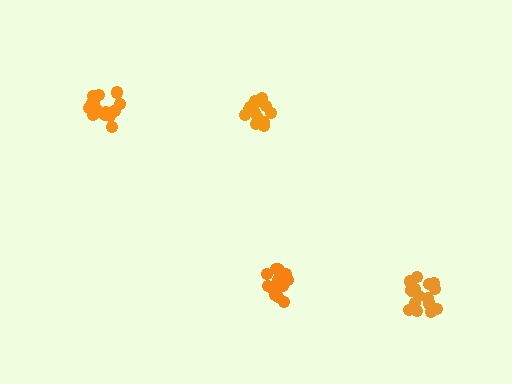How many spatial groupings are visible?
There are 4 spatial groupings.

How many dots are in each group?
Group 1: 17 dots, Group 2: 17 dots, Group 3: 18 dots, Group 4: 16 dots (68 total).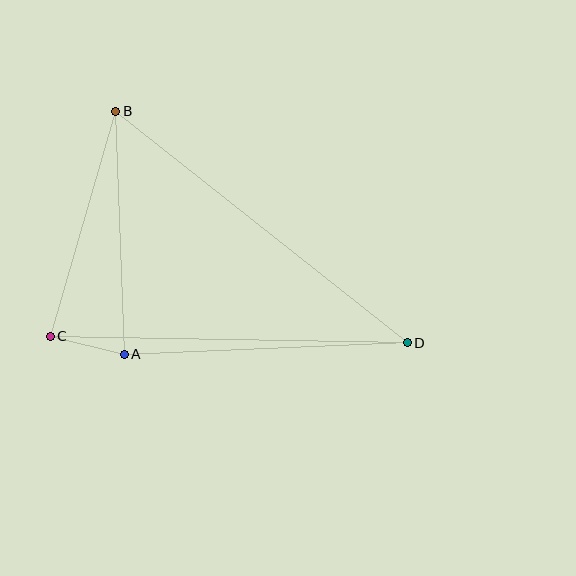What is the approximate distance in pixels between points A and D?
The distance between A and D is approximately 283 pixels.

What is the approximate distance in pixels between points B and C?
The distance between B and C is approximately 235 pixels.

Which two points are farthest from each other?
Points B and D are farthest from each other.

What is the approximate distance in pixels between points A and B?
The distance between A and B is approximately 243 pixels.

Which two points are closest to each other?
Points A and C are closest to each other.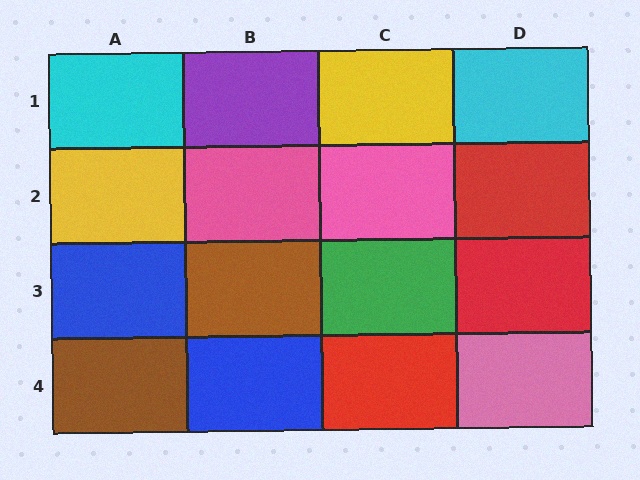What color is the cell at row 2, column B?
Pink.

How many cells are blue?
2 cells are blue.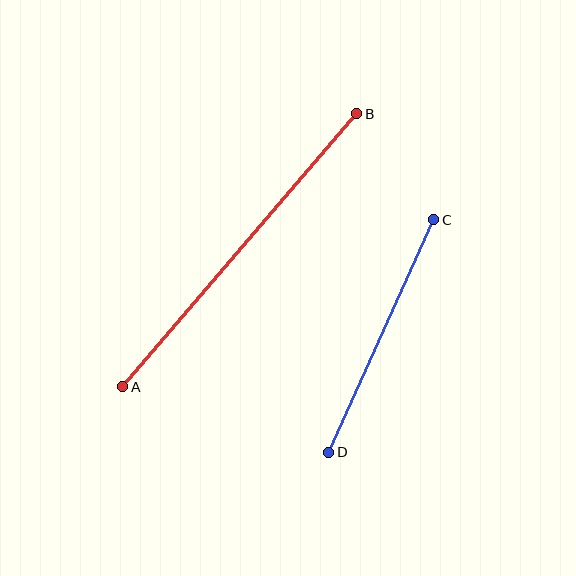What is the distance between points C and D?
The distance is approximately 255 pixels.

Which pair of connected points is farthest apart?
Points A and B are farthest apart.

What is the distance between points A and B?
The distance is approximately 359 pixels.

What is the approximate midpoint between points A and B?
The midpoint is at approximately (240, 250) pixels.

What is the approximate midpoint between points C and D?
The midpoint is at approximately (381, 336) pixels.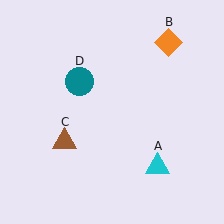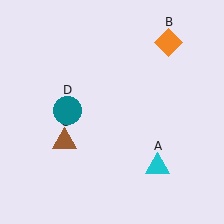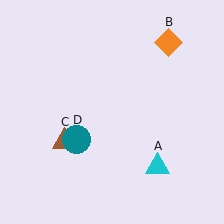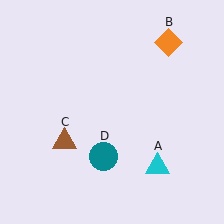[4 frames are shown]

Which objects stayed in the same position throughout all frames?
Cyan triangle (object A) and orange diamond (object B) and brown triangle (object C) remained stationary.